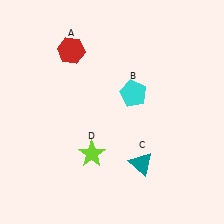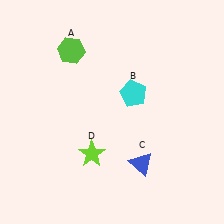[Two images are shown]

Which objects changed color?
A changed from red to lime. C changed from teal to blue.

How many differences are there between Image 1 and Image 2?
There are 2 differences between the two images.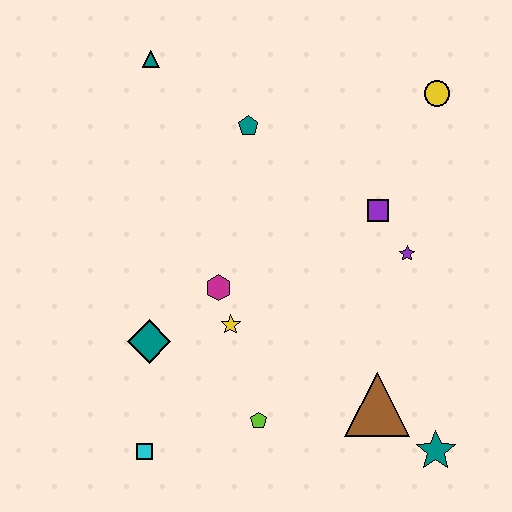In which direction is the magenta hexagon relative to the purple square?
The magenta hexagon is to the left of the purple square.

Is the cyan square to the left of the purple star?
Yes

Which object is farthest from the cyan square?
The yellow circle is farthest from the cyan square.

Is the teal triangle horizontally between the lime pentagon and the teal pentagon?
No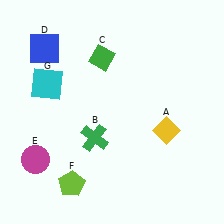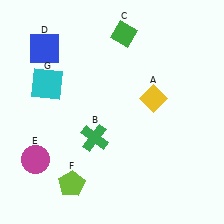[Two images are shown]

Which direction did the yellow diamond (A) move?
The yellow diamond (A) moved up.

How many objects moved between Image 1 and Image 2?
2 objects moved between the two images.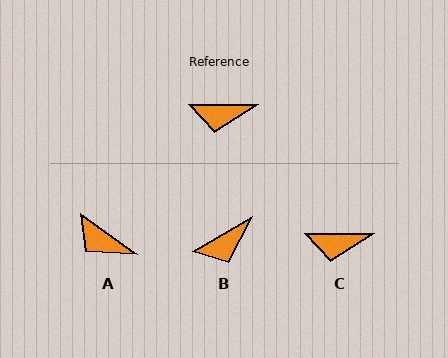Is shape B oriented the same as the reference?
No, it is off by about 30 degrees.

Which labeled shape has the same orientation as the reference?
C.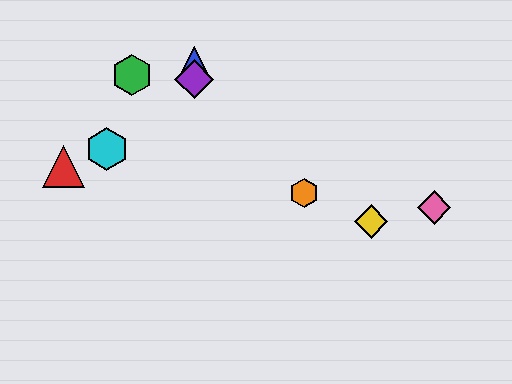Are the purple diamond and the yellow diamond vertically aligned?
No, the purple diamond is at x≈194 and the yellow diamond is at x≈371.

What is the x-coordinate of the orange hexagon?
The orange hexagon is at x≈304.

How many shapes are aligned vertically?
2 shapes (the blue triangle, the purple diamond) are aligned vertically.